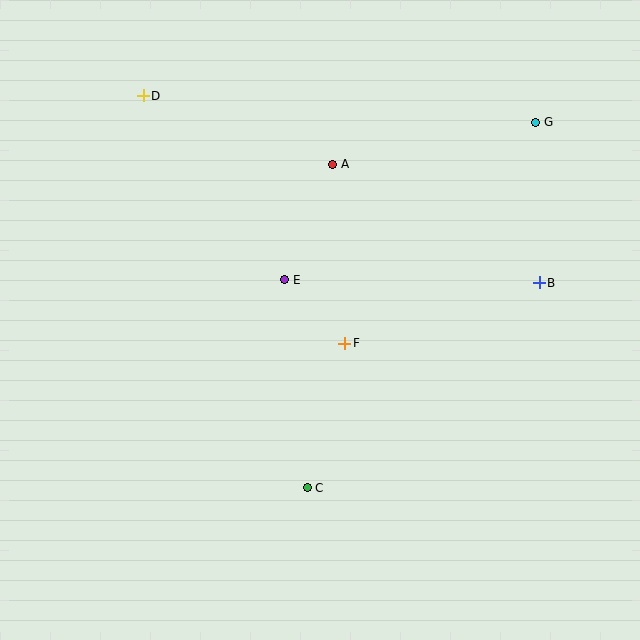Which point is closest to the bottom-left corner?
Point C is closest to the bottom-left corner.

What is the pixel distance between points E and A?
The distance between E and A is 125 pixels.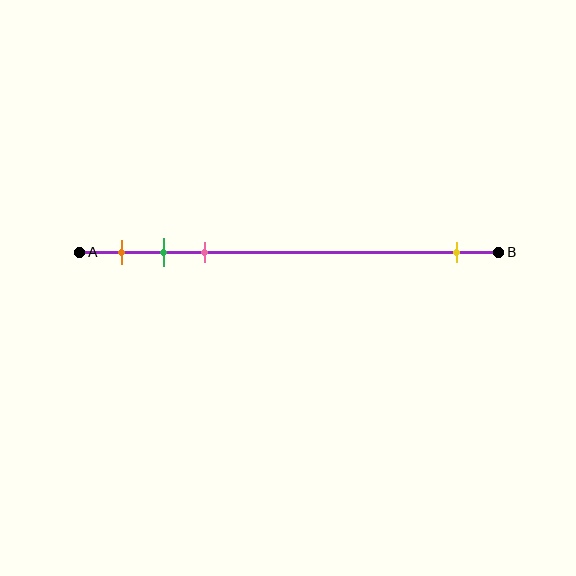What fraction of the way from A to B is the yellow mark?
The yellow mark is approximately 90% (0.9) of the way from A to B.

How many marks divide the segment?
There are 4 marks dividing the segment.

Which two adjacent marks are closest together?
The green and pink marks are the closest adjacent pair.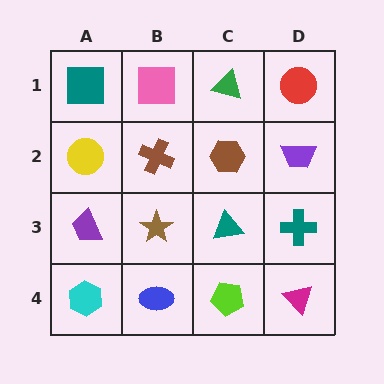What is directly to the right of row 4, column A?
A blue ellipse.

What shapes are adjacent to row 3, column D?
A purple trapezoid (row 2, column D), a magenta triangle (row 4, column D), a teal triangle (row 3, column C).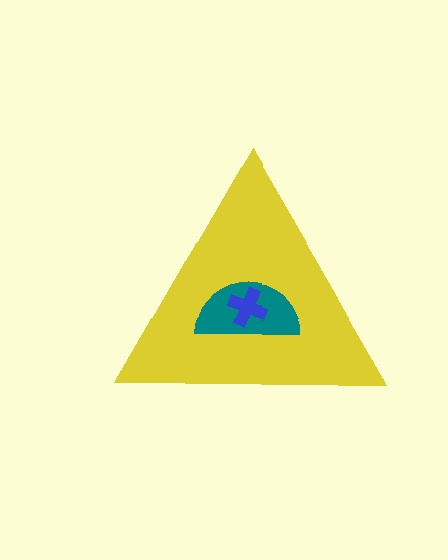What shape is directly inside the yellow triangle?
The teal semicircle.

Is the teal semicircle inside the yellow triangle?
Yes.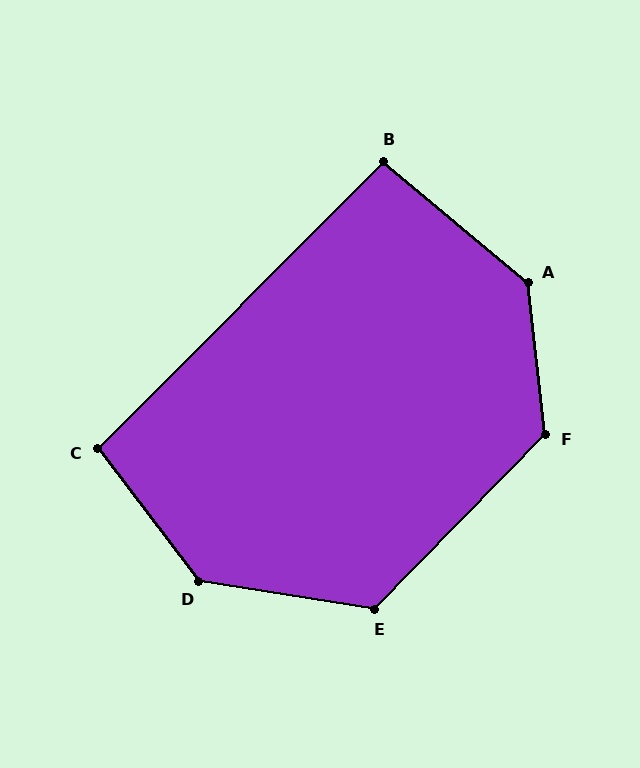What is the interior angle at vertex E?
Approximately 126 degrees (obtuse).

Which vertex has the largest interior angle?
A, at approximately 137 degrees.